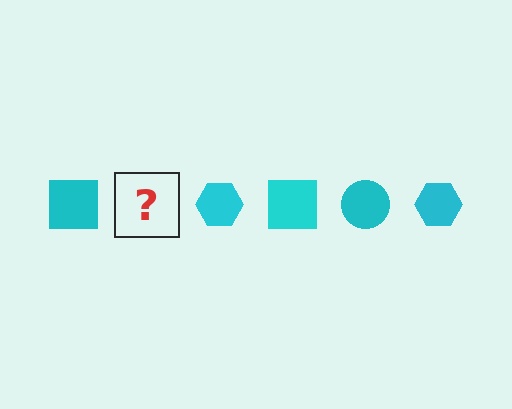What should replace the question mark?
The question mark should be replaced with a cyan circle.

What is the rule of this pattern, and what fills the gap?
The rule is that the pattern cycles through square, circle, hexagon shapes in cyan. The gap should be filled with a cyan circle.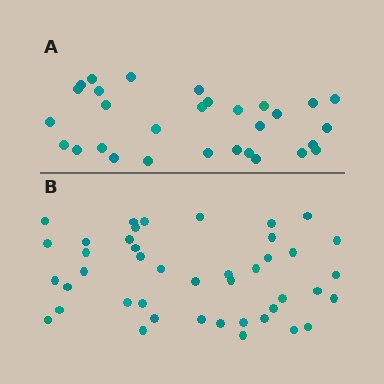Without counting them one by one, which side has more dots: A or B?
Region B (the bottom region) has more dots.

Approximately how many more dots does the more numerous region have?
Region B has approximately 15 more dots than region A.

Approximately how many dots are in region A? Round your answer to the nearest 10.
About 30 dots.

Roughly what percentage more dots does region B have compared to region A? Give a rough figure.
About 45% more.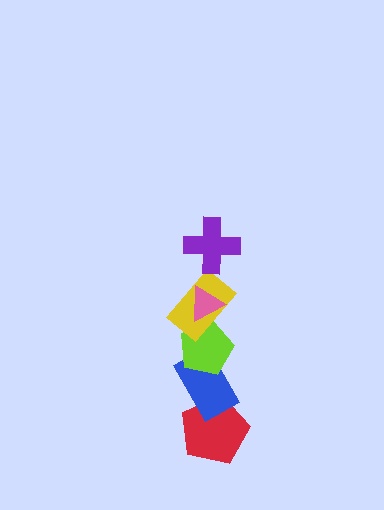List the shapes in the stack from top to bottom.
From top to bottom: the purple cross, the pink triangle, the yellow rectangle, the lime pentagon, the blue rectangle, the red pentagon.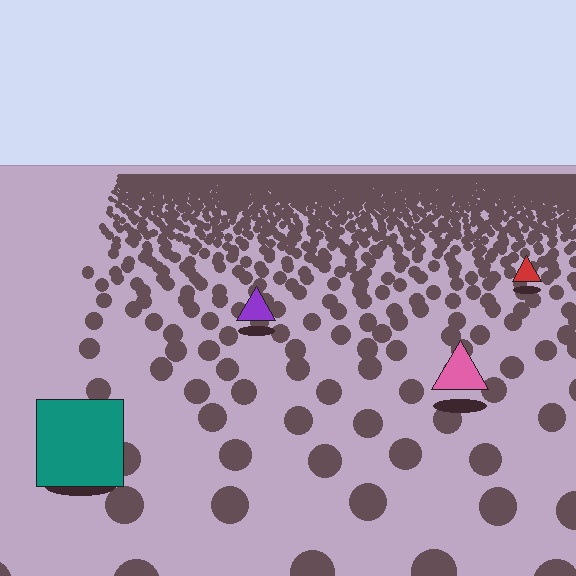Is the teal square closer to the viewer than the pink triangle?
Yes. The teal square is closer — you can tell from the texture gradient: the ground texture is coarser near it.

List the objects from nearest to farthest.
From nearest to farthest: the teal square, the pink triangle, the purple triangle, the red triangle.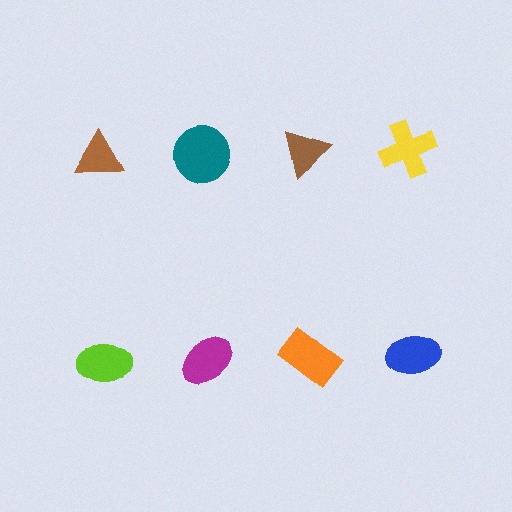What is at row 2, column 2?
A magenta ellipse.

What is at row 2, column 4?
A blue ellipse.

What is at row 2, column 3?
An orange rectangle.